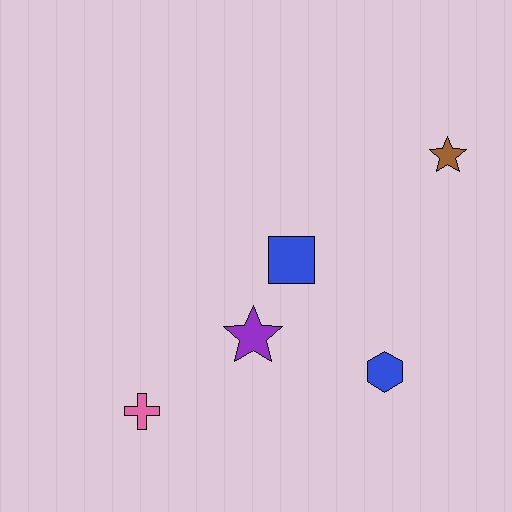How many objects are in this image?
There are 5 objects.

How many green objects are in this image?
There are no green objects.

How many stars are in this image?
There are 2 stars.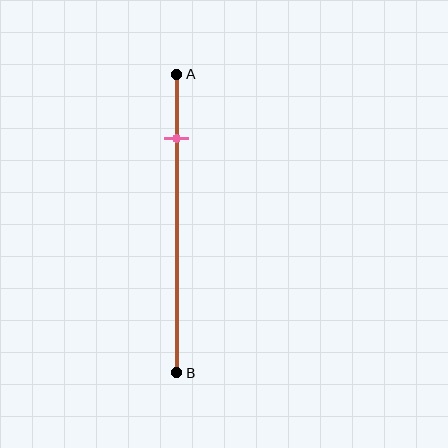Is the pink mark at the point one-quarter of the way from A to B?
No, the mark is at about 20% from A, not at the 25% one-quarter point.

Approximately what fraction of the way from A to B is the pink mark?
The pink mark is approximately 20% of the way from A to B.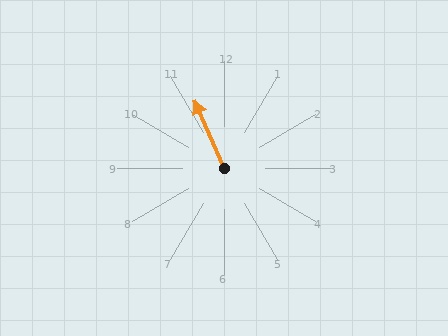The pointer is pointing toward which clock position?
Roughly 11 o'clock.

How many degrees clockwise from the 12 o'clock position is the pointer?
Approximately 336 degrees.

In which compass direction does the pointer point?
Northwest.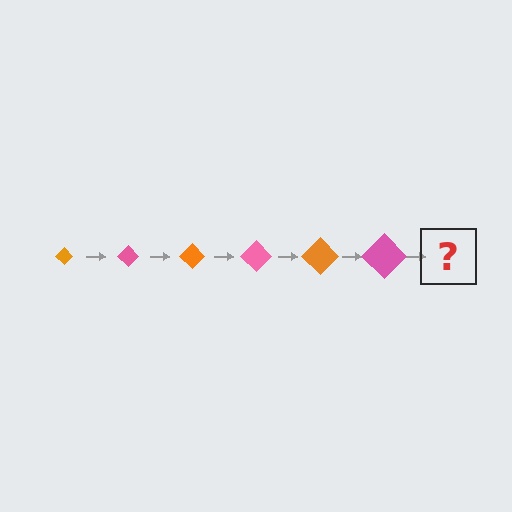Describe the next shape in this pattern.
It should be an orange diamond, larger than the previous one.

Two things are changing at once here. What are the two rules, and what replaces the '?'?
The two rules are that the diamond grows larger each step and the color cycles through orange and pink. The '?' should be an orange diamond, larger than the previous one.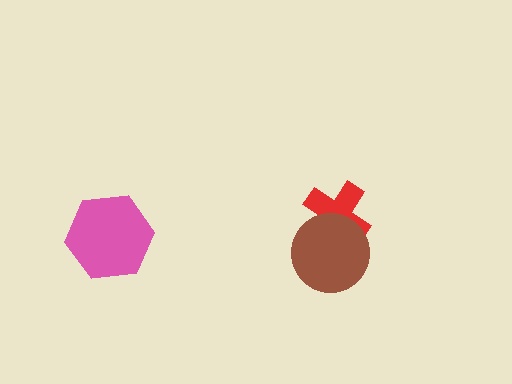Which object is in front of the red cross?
The brown circle is in front of the red cross.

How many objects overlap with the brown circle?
1 object overlaps with the brown circle.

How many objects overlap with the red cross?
1 object overlaps with the red cross.